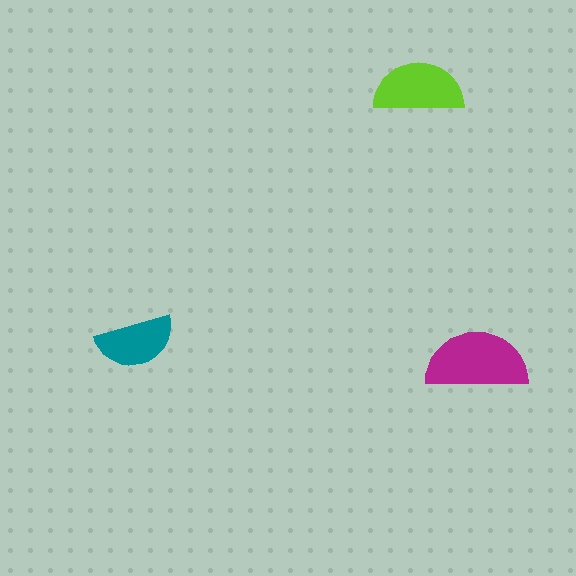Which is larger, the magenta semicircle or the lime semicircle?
The magenta one.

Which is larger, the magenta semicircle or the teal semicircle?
The magenta one.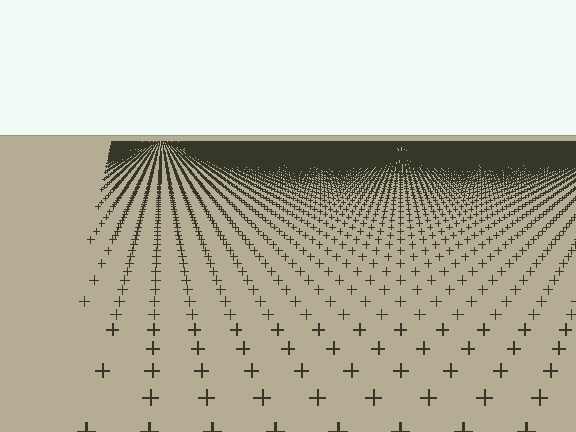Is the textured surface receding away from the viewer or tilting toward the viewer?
The surface is receding away from the viewer. Texture elements get smaller and denser toward the top.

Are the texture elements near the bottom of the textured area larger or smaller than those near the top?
Larger. Near the bottom, elements are closer to the viewer and appear at a bigger on-screen size.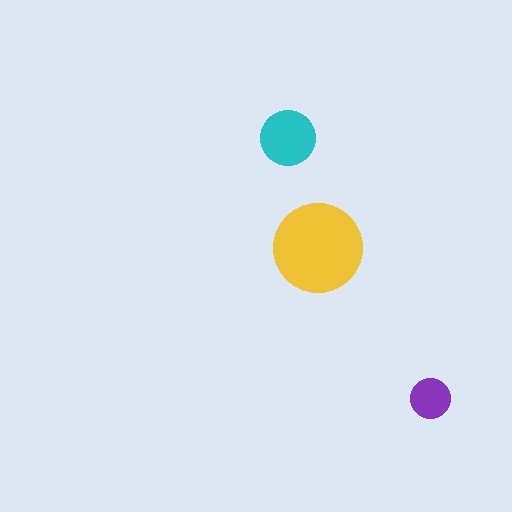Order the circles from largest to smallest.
the yellow one, the cyan one, the purple one.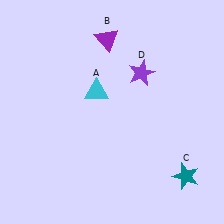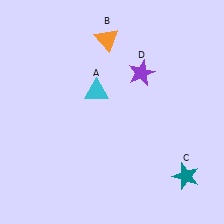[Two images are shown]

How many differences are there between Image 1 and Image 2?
There is 1 difference between the two images.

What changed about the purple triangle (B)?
In Image 1, B is purple. In Image 2, it changed to orange.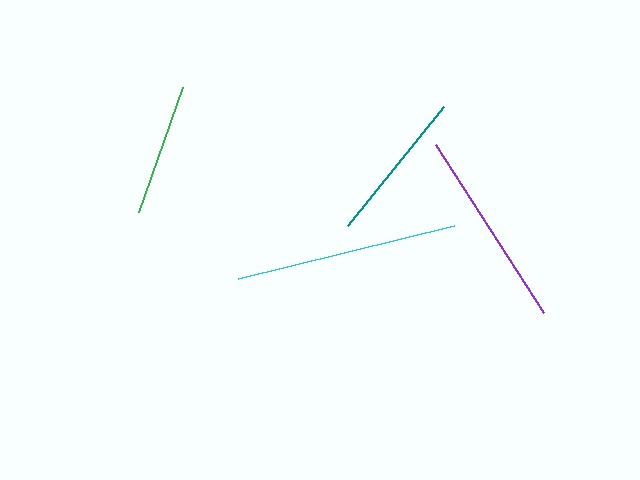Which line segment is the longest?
The cyan line is the longest at approximately 222 pixels.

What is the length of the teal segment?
The teal segment is approximately 153 pixels long.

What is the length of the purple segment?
The purple segment is approximately 200 pixels long.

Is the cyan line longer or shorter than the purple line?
The cyan line is longer than the purple line.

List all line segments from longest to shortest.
From longest to shortest: cyan, purple, teal, green.